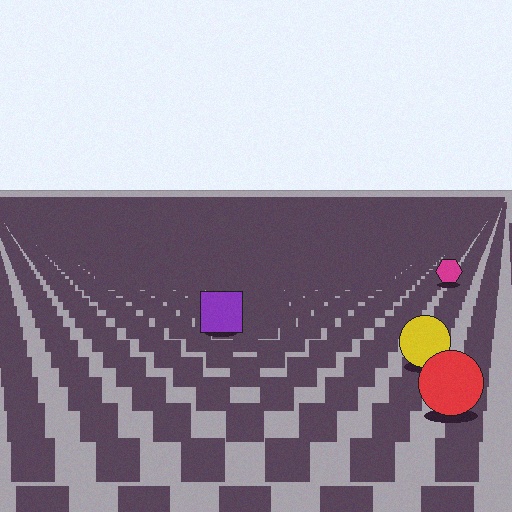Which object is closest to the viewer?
The red circle is closest. The texture marks near it are larger and more spread out.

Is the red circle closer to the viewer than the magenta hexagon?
Yes. The red circle is closer — you can tell from the texture gradient: the ground texture is coarser near it.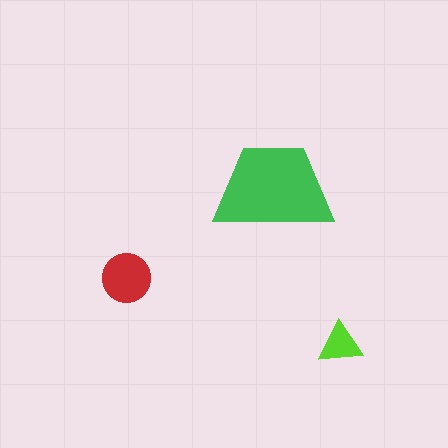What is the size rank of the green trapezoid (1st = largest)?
1st.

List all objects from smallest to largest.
The lime triangle, the red circle, the green trapezoid.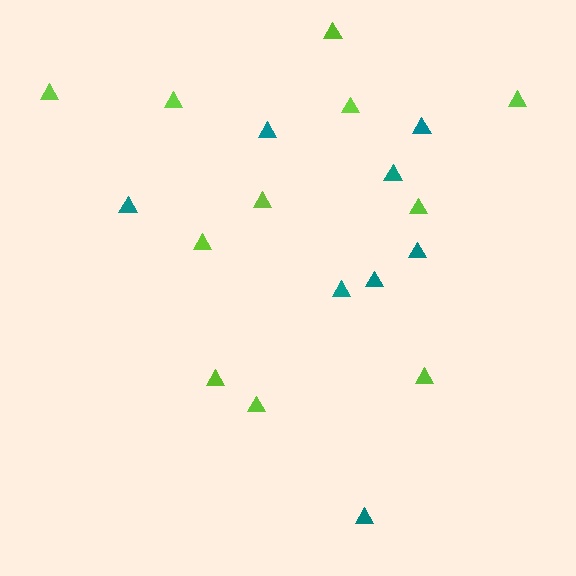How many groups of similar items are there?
There are 2 groups: one group of teal triangles (8) and one group of lime triangles (11).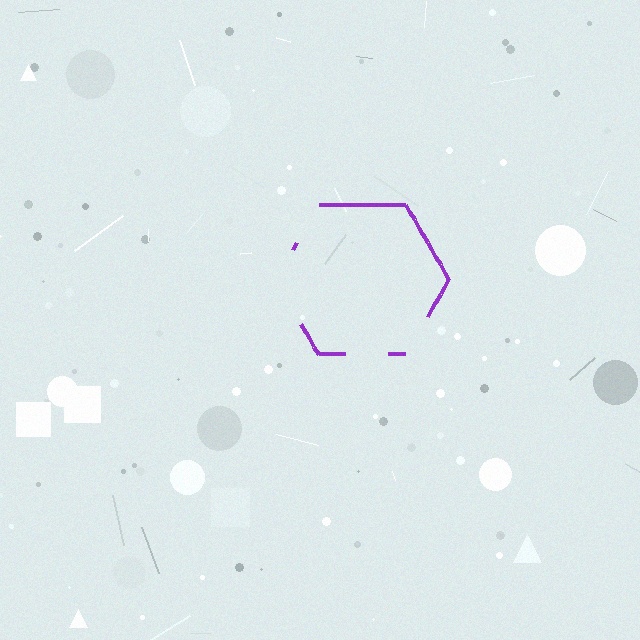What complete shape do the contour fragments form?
The contour fragments form a hexagon.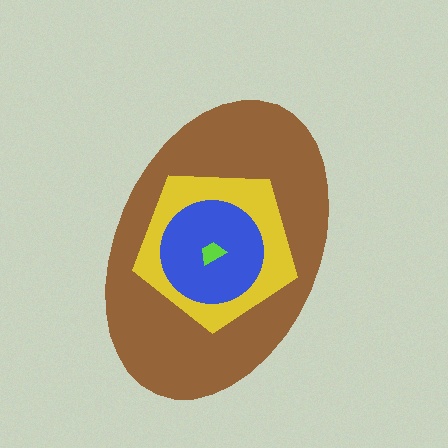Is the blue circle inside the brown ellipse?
Yes.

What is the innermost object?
The lime trapezoid.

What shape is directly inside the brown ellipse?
The yellow pentagon.